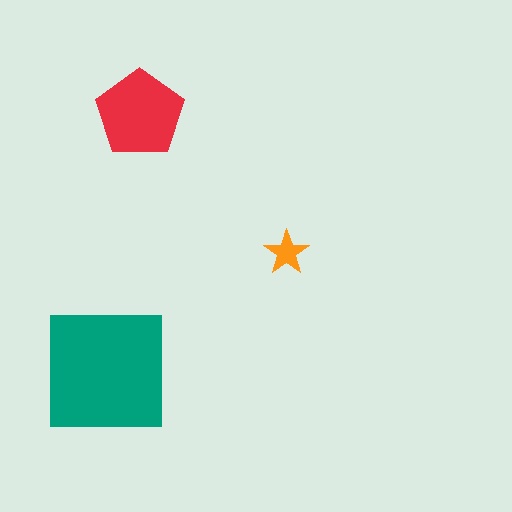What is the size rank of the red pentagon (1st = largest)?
2nd.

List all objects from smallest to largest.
The orange star, the red pentagon, the teal square.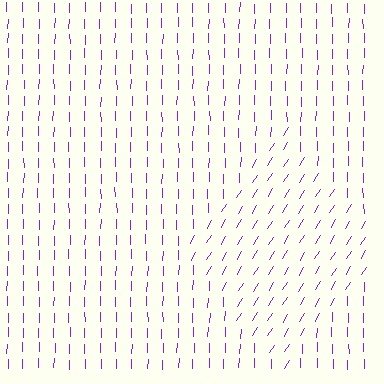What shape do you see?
I see a diamond.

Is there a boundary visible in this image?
Yes, there is a texture boundary formed by a change in line orientation.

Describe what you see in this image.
The image is filled with small purple line segments. A diamond region in the image has lines oriented differently from the surrounding lines, creating a visible texture boundary.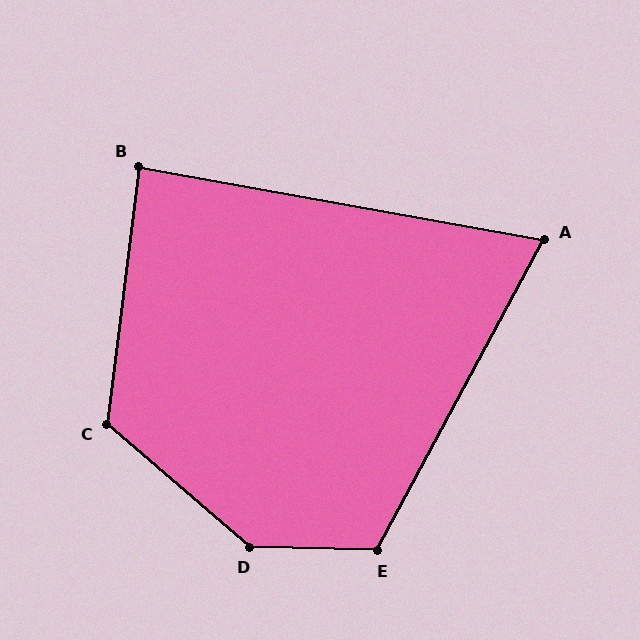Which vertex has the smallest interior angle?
A, at approximately 72 degrees.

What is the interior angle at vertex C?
Approximately 124 degrees (obtuse).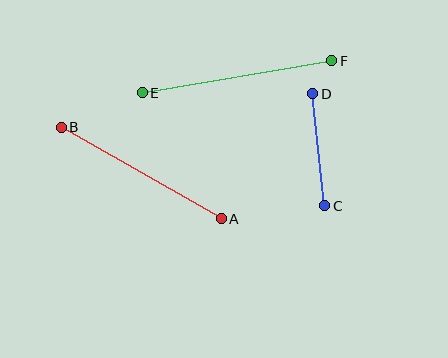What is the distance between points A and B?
The distance is approximately 184 pixels.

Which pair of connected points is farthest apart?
Points E and F are farthest apart.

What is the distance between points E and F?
The distance is approximately 192 pixels.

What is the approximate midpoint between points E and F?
The midpoint is at approximately (237, 77) pixels.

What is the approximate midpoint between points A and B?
The midpoint is at approximately (141, 173) pixels.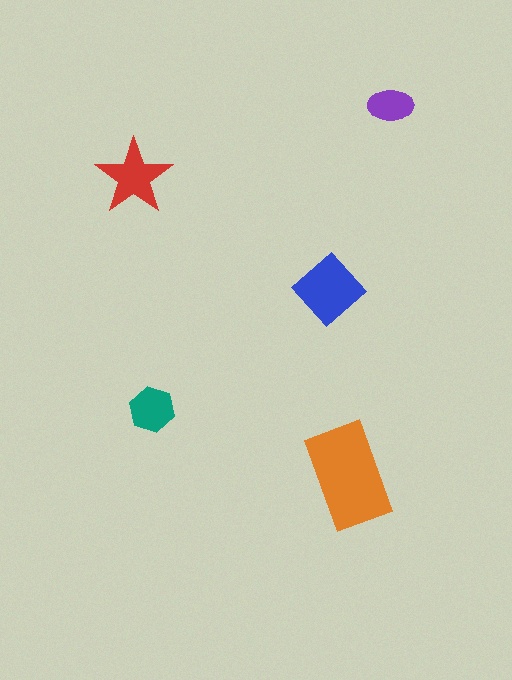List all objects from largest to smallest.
The orange rectangle, the blue diamond, the red star, the teal hexagon, the purple ellipse.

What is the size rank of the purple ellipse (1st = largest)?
5th.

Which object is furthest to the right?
The purple ellipse is rightmost.